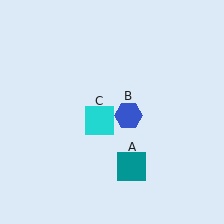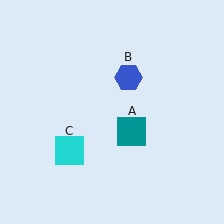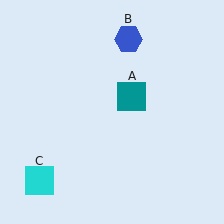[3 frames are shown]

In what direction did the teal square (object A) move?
The teal square (object A) moved up.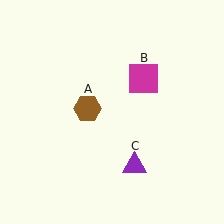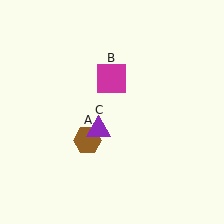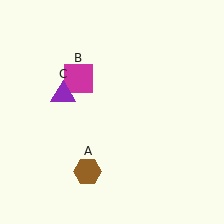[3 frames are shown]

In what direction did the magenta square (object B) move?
The magenta square (object B) moved left.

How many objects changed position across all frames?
3 objects changed position: brown hexagon (object A), magenta square (object B), purple triangle (object C).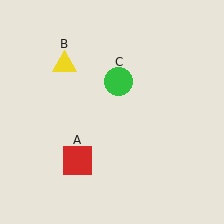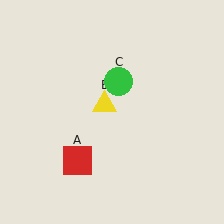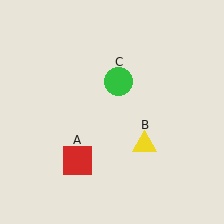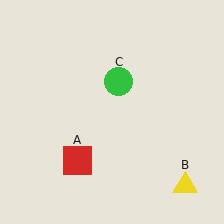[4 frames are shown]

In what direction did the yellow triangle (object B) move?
The yellow triangle (object B) moved down and to the right.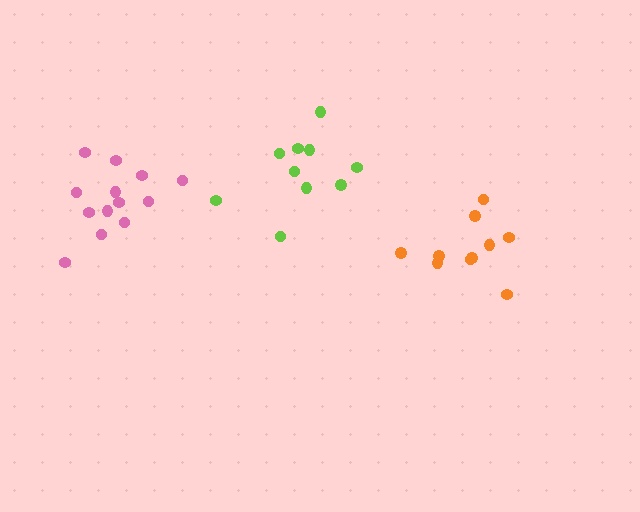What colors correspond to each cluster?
The clusters are colored: pink, lime, orange.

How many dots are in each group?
Group 1: 13 dots, Group 2: 10 dots, Group 3: 10 dots (33 total).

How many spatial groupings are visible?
There are 3 spatial groupings.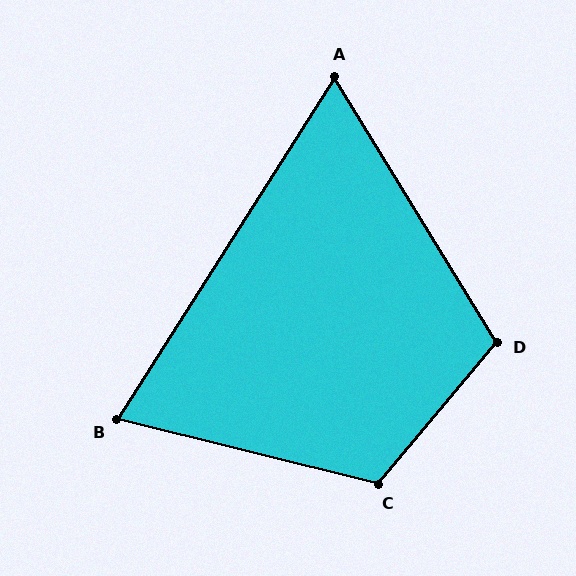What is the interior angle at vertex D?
Approximately 109 degrees (obtuse).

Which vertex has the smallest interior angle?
A, at approximately 64 degrees.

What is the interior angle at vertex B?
Approximately 71 degrees (acute).